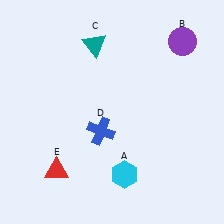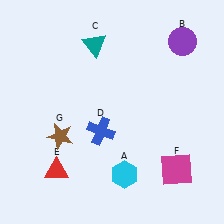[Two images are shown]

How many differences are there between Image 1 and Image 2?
There are 2 differences between the two images.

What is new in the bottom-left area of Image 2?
A brown star (G) was added in the bottom-left area of Image 2.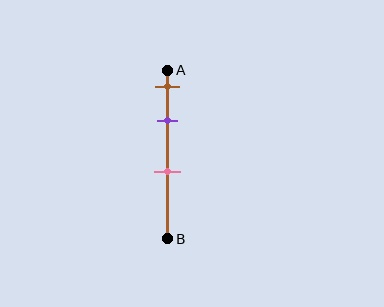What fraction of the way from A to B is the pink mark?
The pink mark is approximately 60% (0.6) of the way from A to B.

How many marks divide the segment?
There are 3 marks dividing the segment.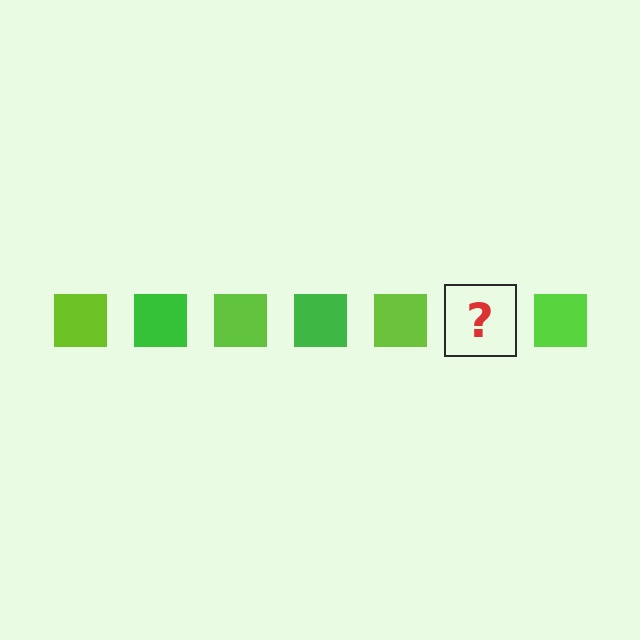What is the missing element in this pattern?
The missing element is a green square.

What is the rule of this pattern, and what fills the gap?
The rule is that the pattern cycles through lime, green squares. The gap should be filled with a green square.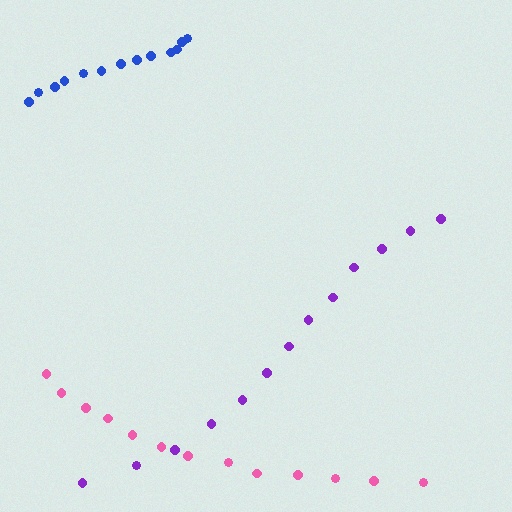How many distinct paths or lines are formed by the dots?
There are 3 distinct paths.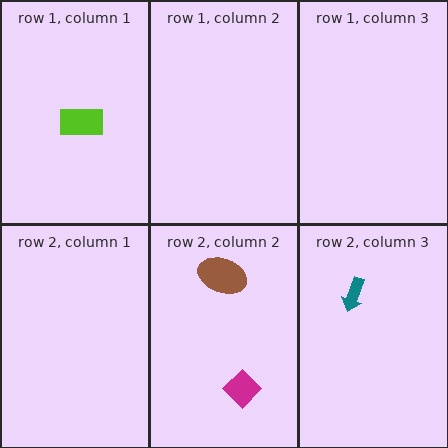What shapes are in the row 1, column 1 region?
The lime rectangle.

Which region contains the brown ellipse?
The row 2, column 2 region.